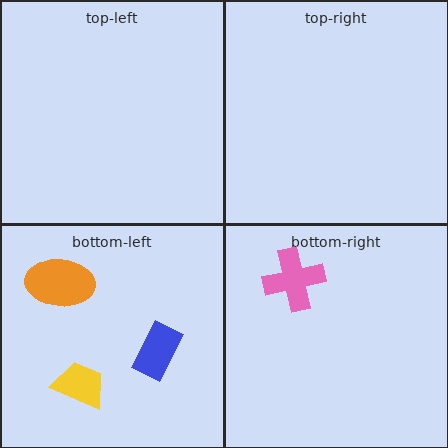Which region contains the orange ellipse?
The bottom-left region.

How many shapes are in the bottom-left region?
3.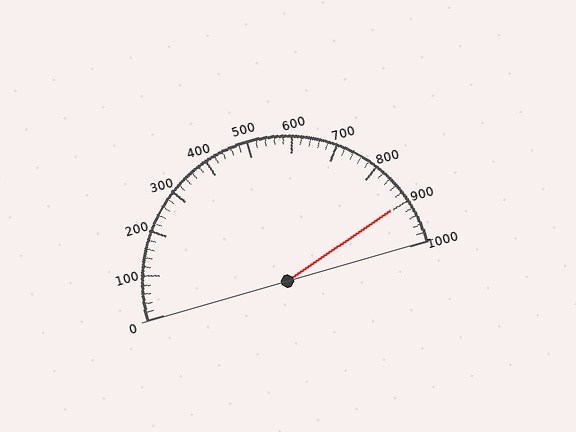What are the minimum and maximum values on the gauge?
The gauge ranges from 0 to 1000.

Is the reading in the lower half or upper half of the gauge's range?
The reading is in the upper half of the range (0 to 1000).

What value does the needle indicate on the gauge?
The needle indicates approximately 900.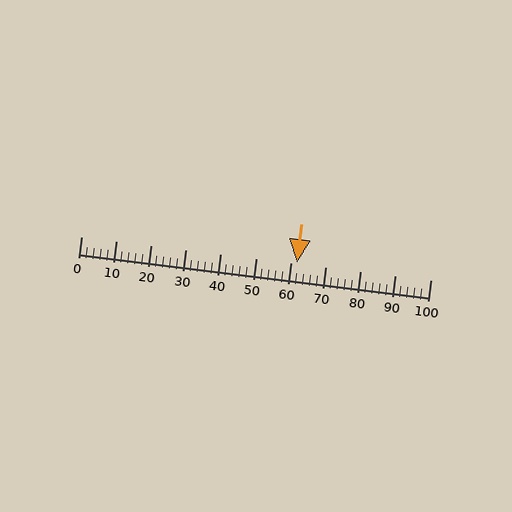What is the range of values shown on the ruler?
The ruler shows values from 0 to 100.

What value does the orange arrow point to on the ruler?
The orange arrow points to approximately 62.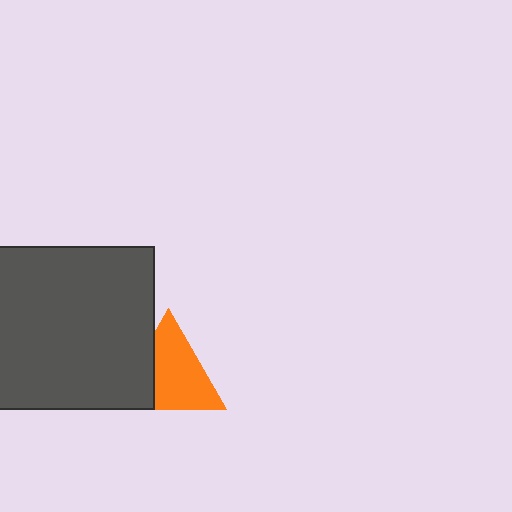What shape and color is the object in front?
The object in front is a dark gray square.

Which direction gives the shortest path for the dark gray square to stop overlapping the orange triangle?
Moving left gives the shortest separation.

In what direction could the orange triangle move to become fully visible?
The orange triangle could move right. That would shift it out from behind the dark gray square entirely.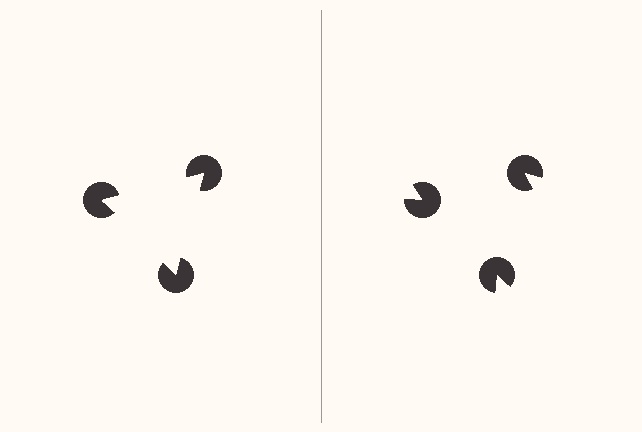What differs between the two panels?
The pac-man discs are positioned identically on both sides; only the wedge orientations differ. On the left they align to a triangle; on the right they are misaligned.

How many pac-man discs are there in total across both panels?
6 — 3 on each side.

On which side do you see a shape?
An illusory triangle appears on the left side. On the right side the wedge cuts are rotated, so no coherent shape forms.